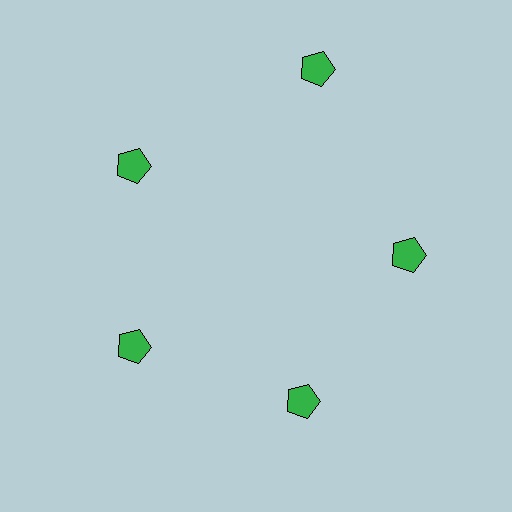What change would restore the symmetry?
The symmetry would be restored by moving it inward, back onto the ring so that all 5 pentagons sit at equal angles and equal distance from the center.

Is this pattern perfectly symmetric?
No. The 5 green pentagons are arranged in a ring, but one element near the 1 o'clock position is pushed outward from the center, breaking the 5-fold rotational symmetry.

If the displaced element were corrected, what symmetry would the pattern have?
It would have 5-fold rotational symmetry — the pattern would map onto itself every 72 degrees.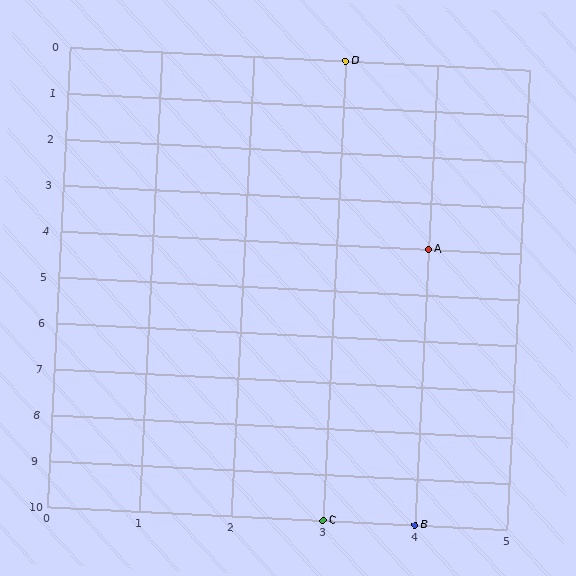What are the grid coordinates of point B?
Point B is at grid coordinates (4, 10).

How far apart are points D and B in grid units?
Points D and B are 1 column and 10 rows apart (about 10.0 grid units diagonally).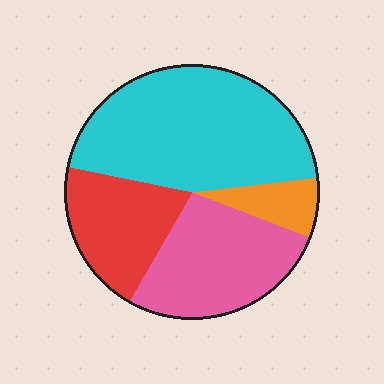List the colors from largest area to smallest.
From largest to smallest: cyan, pink, red, orange.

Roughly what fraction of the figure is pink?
Pink covers 27% of the figure.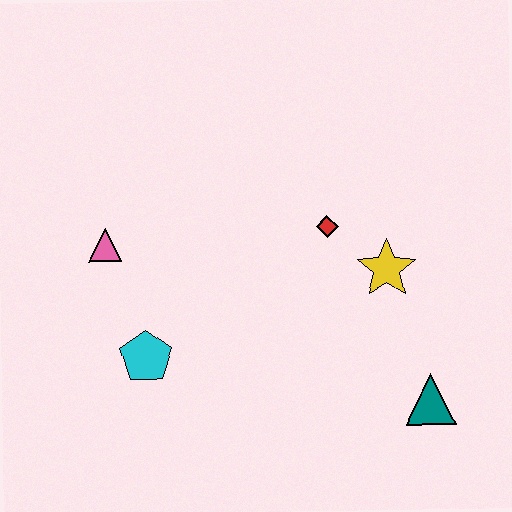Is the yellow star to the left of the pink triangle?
No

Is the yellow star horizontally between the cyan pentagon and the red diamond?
No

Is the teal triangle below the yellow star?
Yes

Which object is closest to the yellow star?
The red diamond is closest to the yellow star.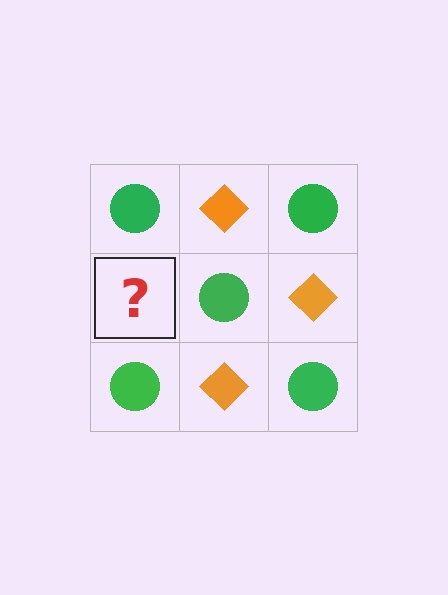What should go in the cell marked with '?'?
The missing cell should contain an orange diamond.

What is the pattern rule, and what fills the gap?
The rule is that it alternates green circle and orange diamond in a checkerboard pattern. The gap should be filled with an orange diamond.